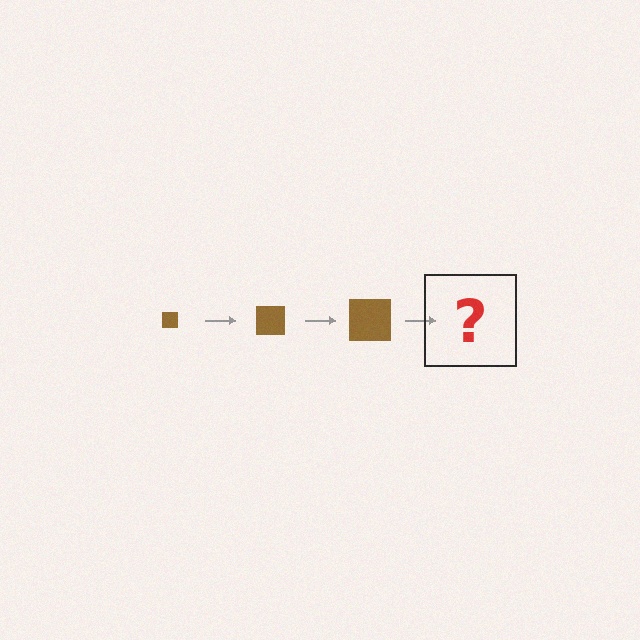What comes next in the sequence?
The next element should be a brown square, larger than the previous one.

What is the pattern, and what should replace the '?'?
The pattern is that the square gets progressively larger each step. The '?' should be a brown square, larger than the previous one.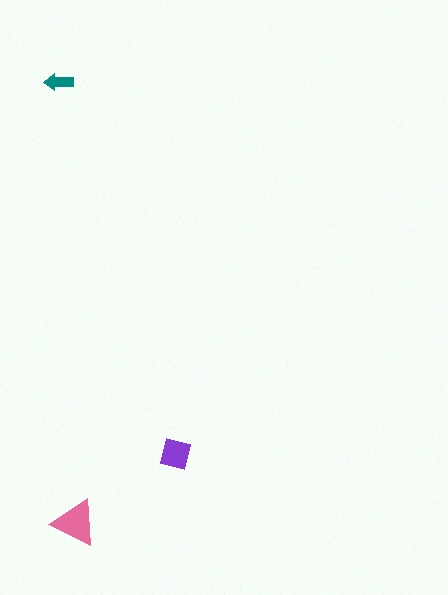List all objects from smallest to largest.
The teal arrow, the purple square, the pink triangle.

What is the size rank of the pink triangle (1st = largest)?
1st.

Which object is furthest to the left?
The teal arrow is leftmost.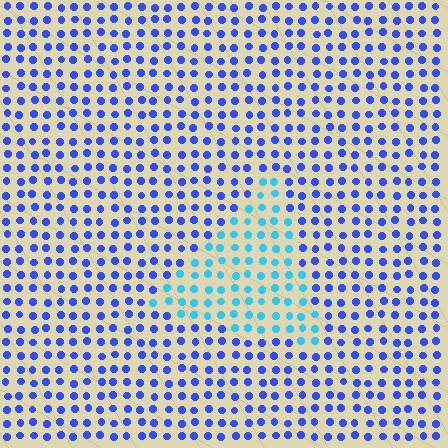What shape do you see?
I see a triangle.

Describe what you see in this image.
The image is filled with small blue elements in a uniform arrangement. A triangle-shaped region is visible where the elements are tinted to a slightly different hue, forming a subtle color boundary.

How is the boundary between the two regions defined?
The boundary is defined purely by a slight shift in hue (about 40 degrees). Spacing, size, and orientation are identical on both sides.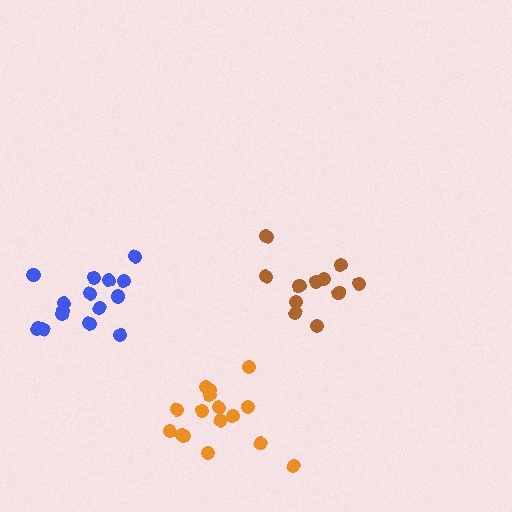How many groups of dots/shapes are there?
There are 3 groups.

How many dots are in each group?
Group 1: 16 dots, Group 2: 11 dots, Group 3: 15 dots (42 total).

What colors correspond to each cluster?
The clusters are colored: orange, brown, blue.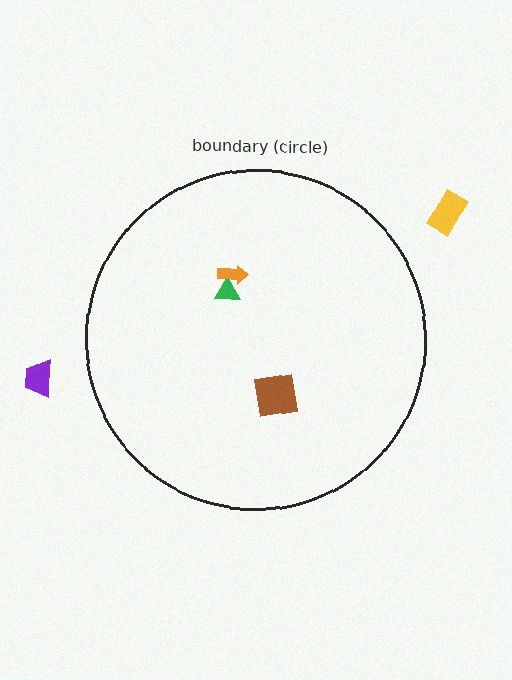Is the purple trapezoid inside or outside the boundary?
Outside.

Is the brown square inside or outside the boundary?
Inside.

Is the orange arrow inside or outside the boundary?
Inside.